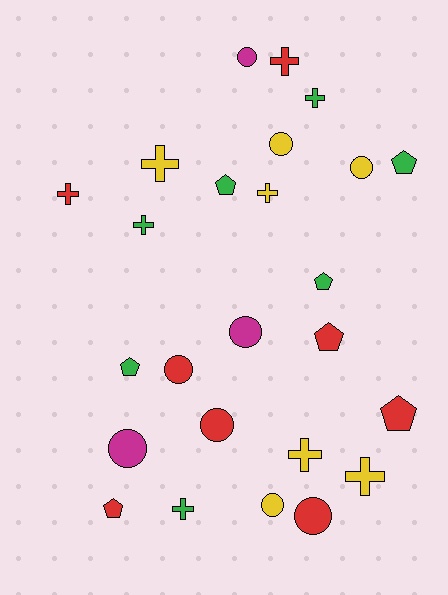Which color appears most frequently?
Red, with 8 objects.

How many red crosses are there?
There are 2 red crosses.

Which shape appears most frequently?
Cross, with 9 objects.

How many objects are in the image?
There are 25 objects.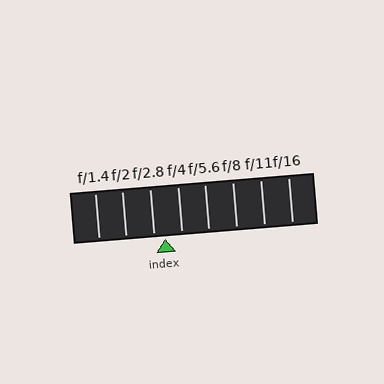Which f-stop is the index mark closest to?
The index mark is closest to f/2.8.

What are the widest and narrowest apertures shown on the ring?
The widest aperture shown is f/1.4 and the narrowest is f/16.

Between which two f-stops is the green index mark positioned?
The index mark is between f/2.8 and f/4.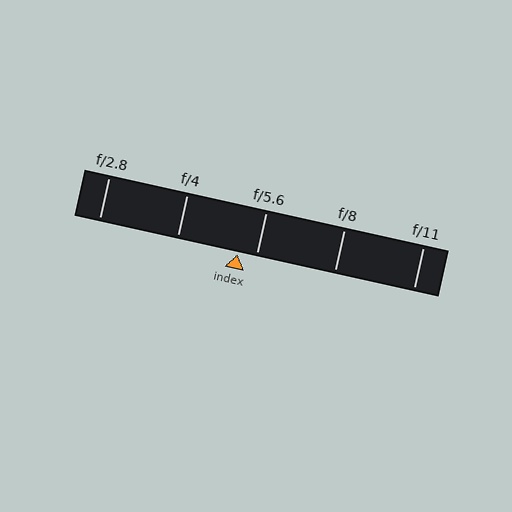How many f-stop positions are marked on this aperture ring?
There are 5 f-stop positions marked.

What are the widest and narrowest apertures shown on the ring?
The widest aperture shown is f/2.8 and the narrowest is f/11.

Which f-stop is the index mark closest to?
The index mark is closest to f/5.6.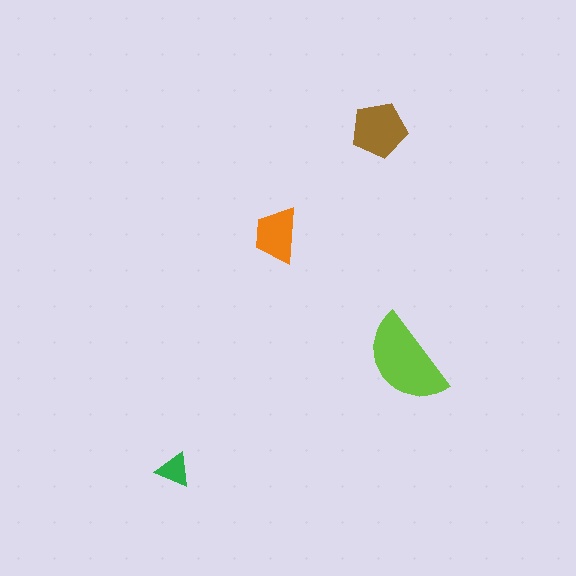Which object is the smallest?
The green triangle.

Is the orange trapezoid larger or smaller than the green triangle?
Larger.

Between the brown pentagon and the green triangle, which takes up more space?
The brown pentagon.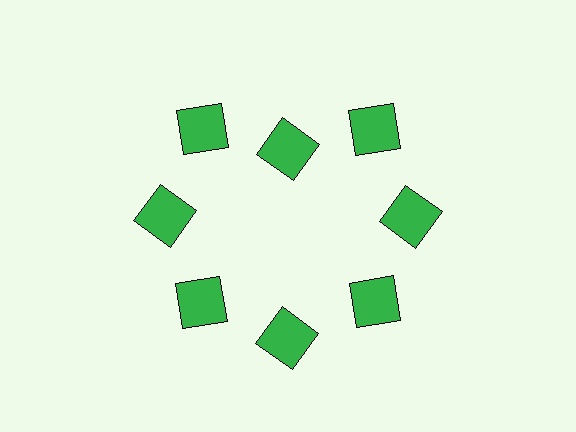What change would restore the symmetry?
The symmetry would be restored by moving it outward, back onto the ring so that all 8 squares sit at equal angles and equal distance from the center.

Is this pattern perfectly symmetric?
No. The 8 green squares are arranged in a ring, but one element near the 12 o'clock position is pulled inward toward the center, breaking the 8-fold rotational symmetry.